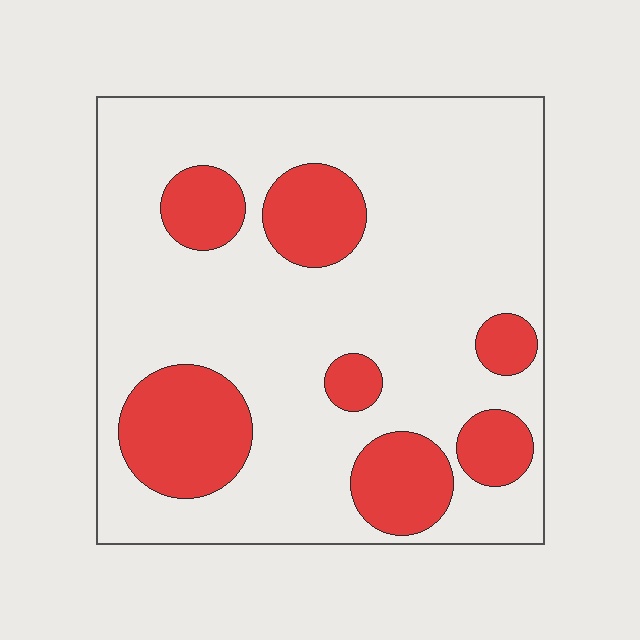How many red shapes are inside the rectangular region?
7.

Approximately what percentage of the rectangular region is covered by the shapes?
Approximately 25%.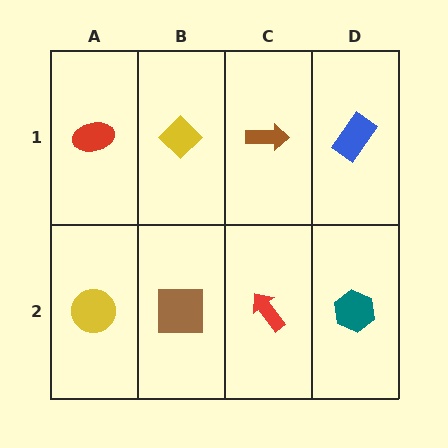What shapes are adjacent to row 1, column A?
A yellow circle (row 2, column A), a yellow diamond (row 1, column B).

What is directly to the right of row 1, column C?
A blue rectangle.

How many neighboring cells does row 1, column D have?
2.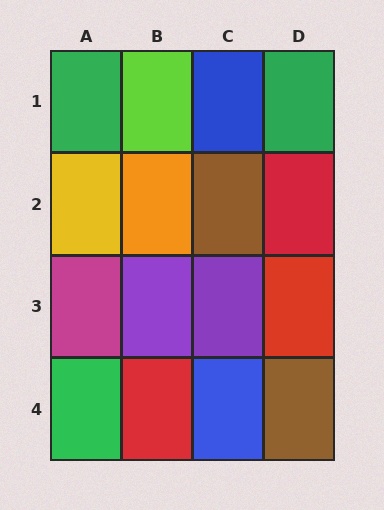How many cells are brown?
2 cells are brown.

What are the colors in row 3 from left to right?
Magenta, purple, purple, red.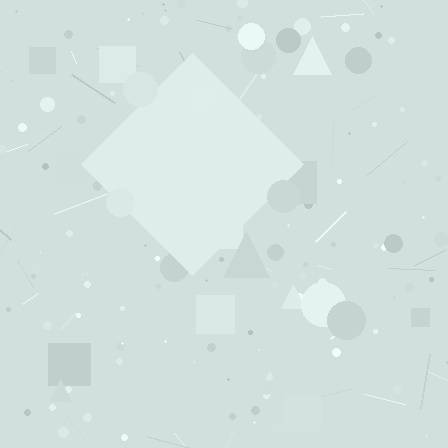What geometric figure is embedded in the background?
A diamond is embedded in the background.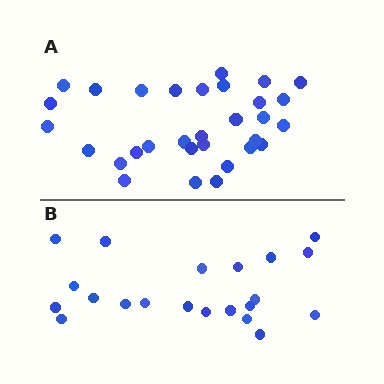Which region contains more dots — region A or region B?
Region A (the top region) has more dots.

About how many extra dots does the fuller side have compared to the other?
Region A has roughly 10 or so more dots than region B.